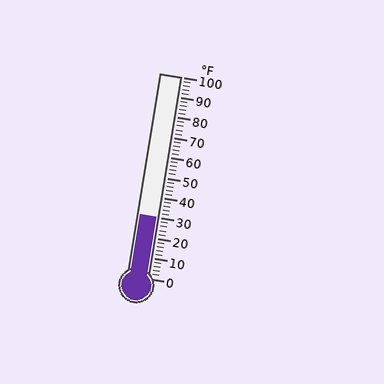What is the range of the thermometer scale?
The thermometer scale ranges from 0°F to 100°F.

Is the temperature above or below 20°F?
The temperature is above 20°F.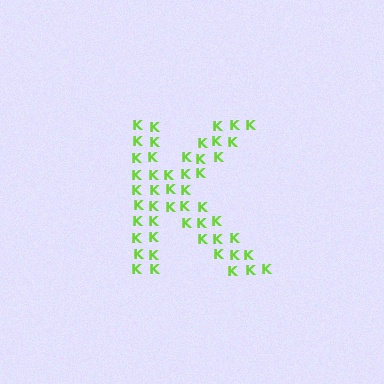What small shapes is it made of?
It is made of small letter K's.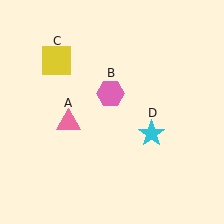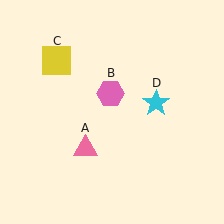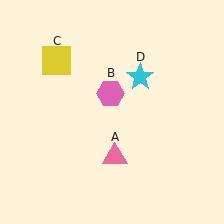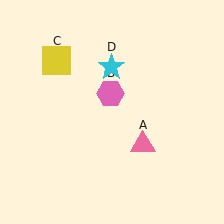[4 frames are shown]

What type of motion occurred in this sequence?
The pink triangle (object A), cyan star (object D) rotated counterclockwise around the center of the scene.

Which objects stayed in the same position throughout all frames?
Pink hexagon (object B) and yellow square (object C) remained stationary.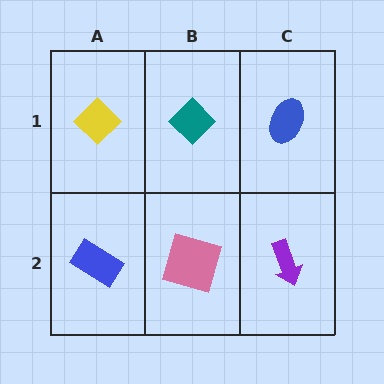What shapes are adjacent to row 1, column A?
A blue rectangle (row 2, column A), a teal diamond (row 1, column B).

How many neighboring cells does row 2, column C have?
2.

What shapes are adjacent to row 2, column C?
A blue ellipse (row 1, column C), a pink square (row 2, column B).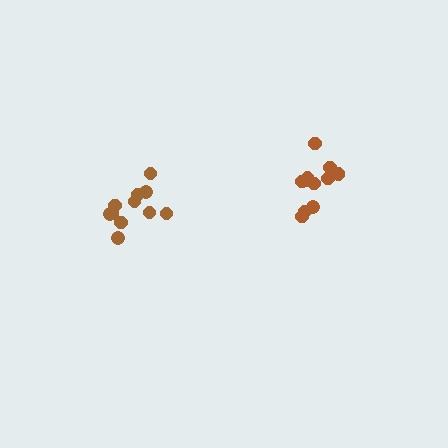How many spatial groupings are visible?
There are 2 spatial groupings.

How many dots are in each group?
Group 1: 11 dots, Group 2: 11 dots (22 total).